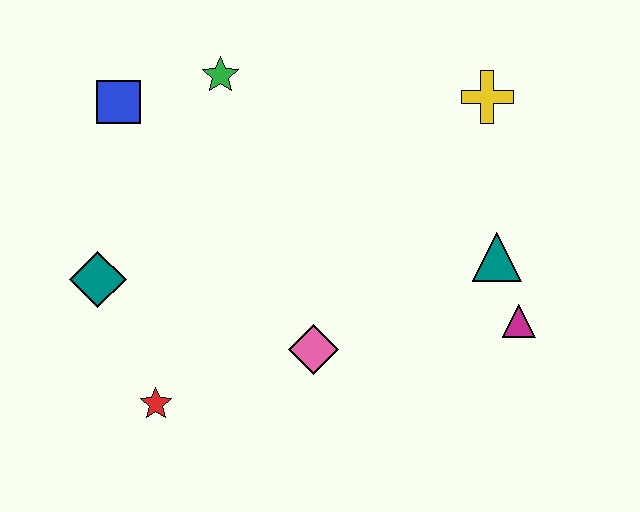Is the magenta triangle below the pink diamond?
No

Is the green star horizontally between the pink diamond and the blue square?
Yes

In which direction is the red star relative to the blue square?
The red star is below the blue square.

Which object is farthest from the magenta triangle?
The blue square is farthest from the magenta triangle.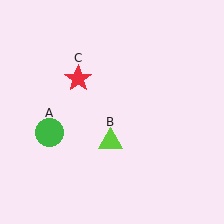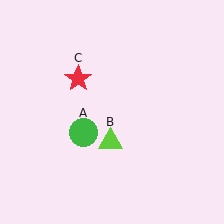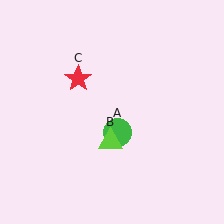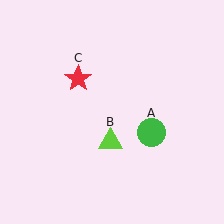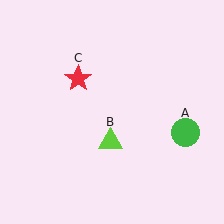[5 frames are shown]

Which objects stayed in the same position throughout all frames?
Lime triangle (object B) and red star (object C) remained stationary.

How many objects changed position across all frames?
1 object changed position: green circle (object A).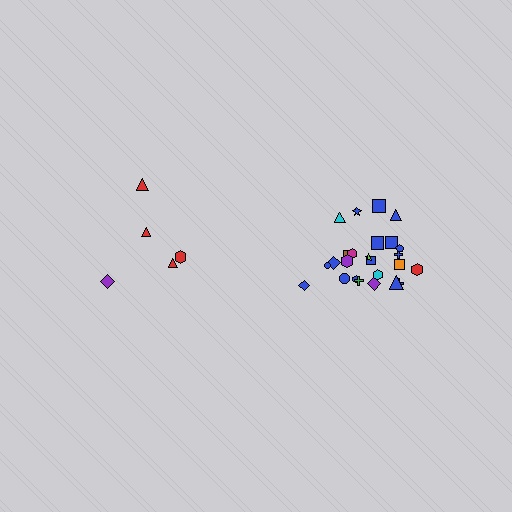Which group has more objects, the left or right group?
The right group.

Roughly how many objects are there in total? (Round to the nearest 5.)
Roughly 30 objects in total.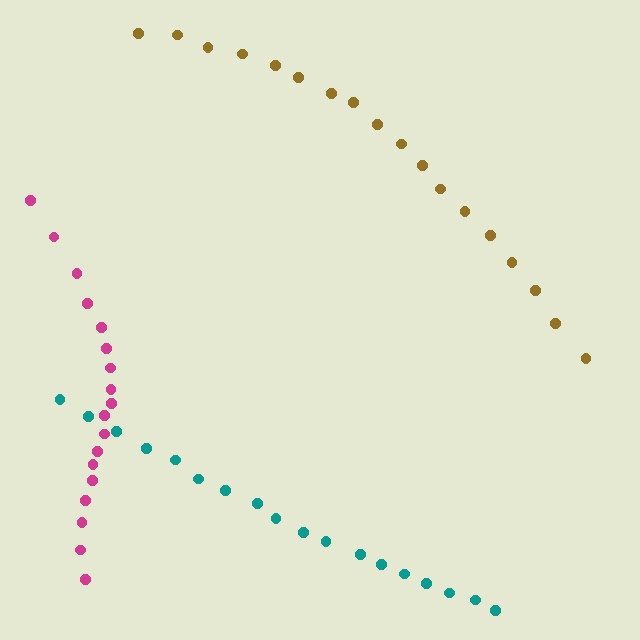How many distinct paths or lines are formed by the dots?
There are 3 distinct paths.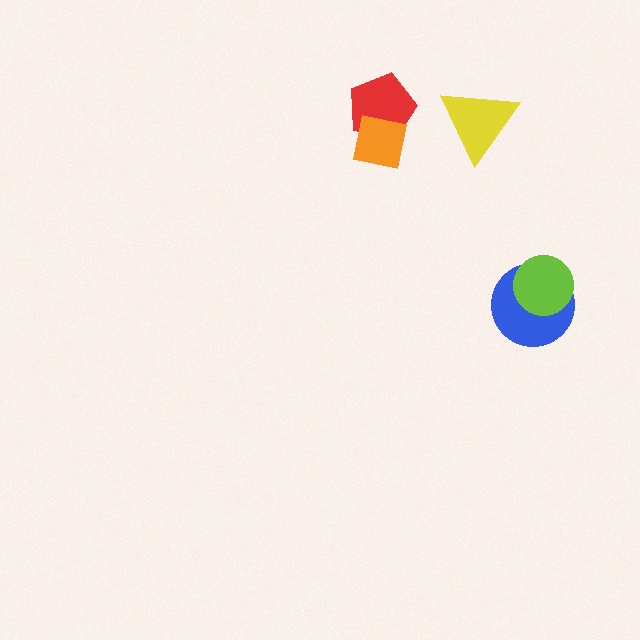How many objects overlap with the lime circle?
1 object overlaps with the lime circle.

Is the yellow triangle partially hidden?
No, no other shape covers it.